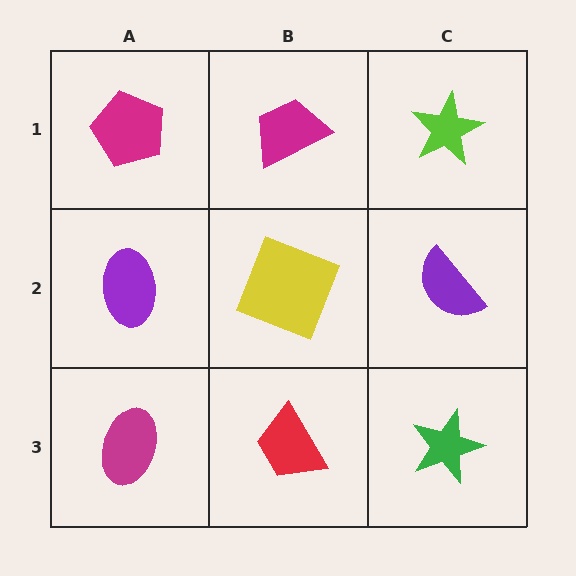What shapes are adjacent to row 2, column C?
A lime star (row 1, column C), a green star (row 3, column C), a yellow square (row 2, column B).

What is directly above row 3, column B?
A yellow square.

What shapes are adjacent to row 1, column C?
A purple semicircle (row 2, column C), a magenta trapezoid (row 1, column B).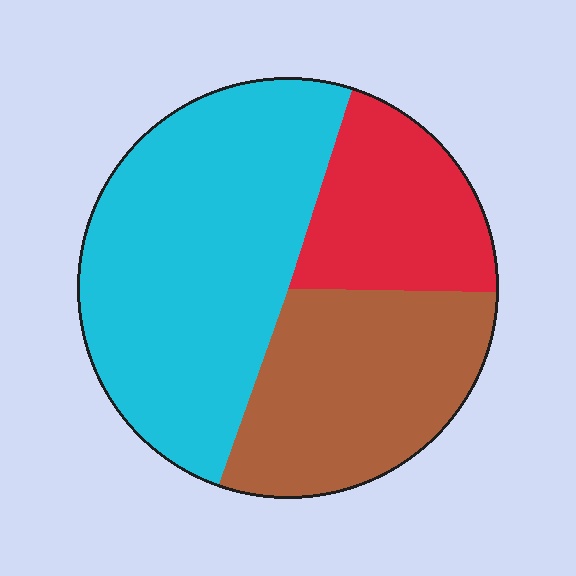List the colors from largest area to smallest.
From largest to smallest: cyan, brown, red.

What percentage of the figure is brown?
Brown takes up about one third (1/3) of the figure.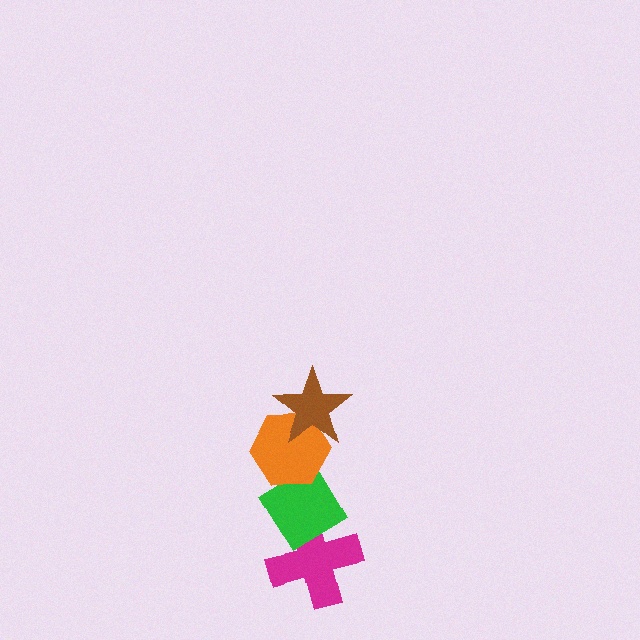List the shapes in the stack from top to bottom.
From top to bottom: the brown star, the orange hexagon, the green diamond, the magenta cross.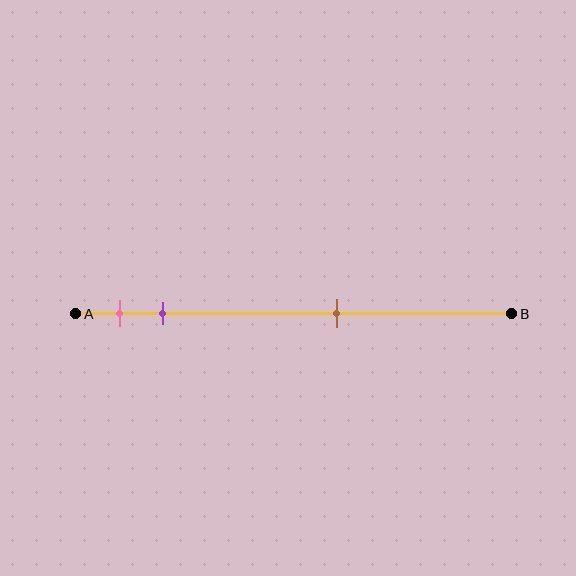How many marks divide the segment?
There are 3 marks dividing the segment.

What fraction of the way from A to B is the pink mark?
The pink mark is approximately 10% (0.1) of the way from A to B.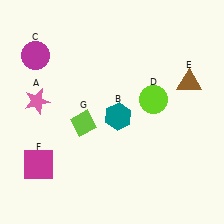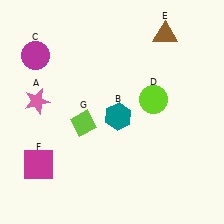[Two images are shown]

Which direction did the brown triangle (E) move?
The brown triangle (E) moved up.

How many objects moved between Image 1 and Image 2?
1 object moved between the two images.